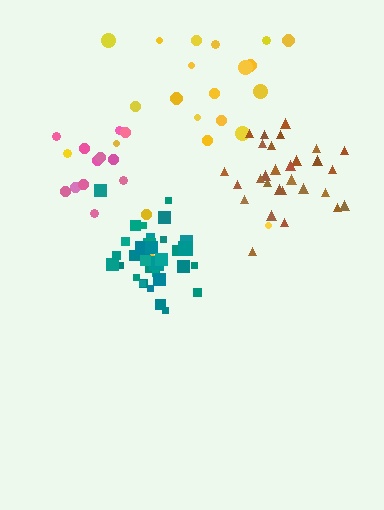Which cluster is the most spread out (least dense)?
Yellow.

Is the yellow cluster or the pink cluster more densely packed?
Pink.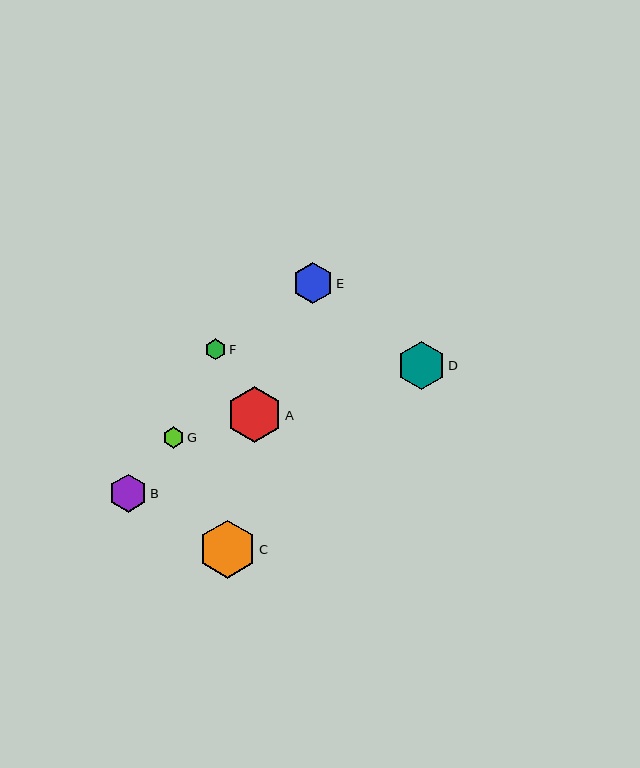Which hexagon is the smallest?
Hexagon F is the smallest with a size of approximately 21 pixels.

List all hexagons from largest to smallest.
From largest to smallest: C, A, D, E, B, G, F.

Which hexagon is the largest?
Hexagon C is the largest with a size of approximately 58 pixels.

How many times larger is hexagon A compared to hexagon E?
Hexagon A is approximately 1.4 times the size of hexagon E.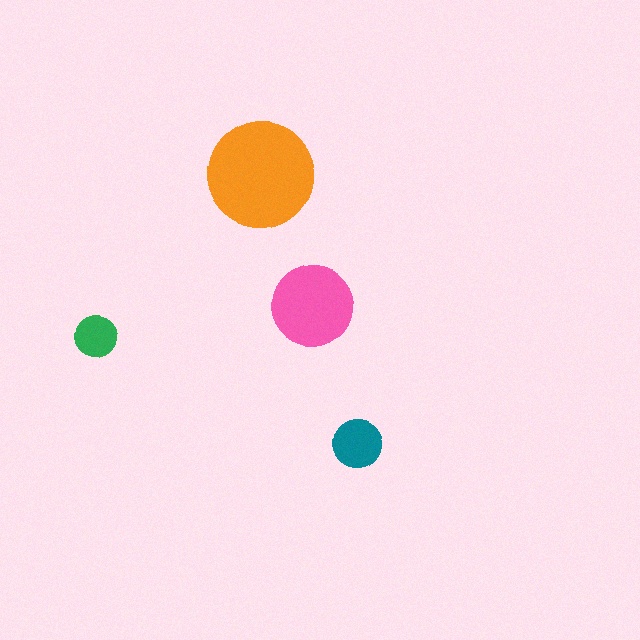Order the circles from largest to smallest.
the orange one, the pink one, the teal one, the green one.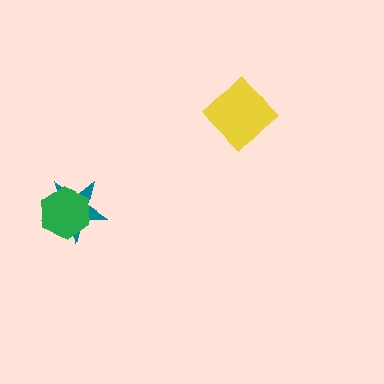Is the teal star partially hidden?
Yes, it is partially covered by another shape.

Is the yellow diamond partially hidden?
No, no other shape covers it.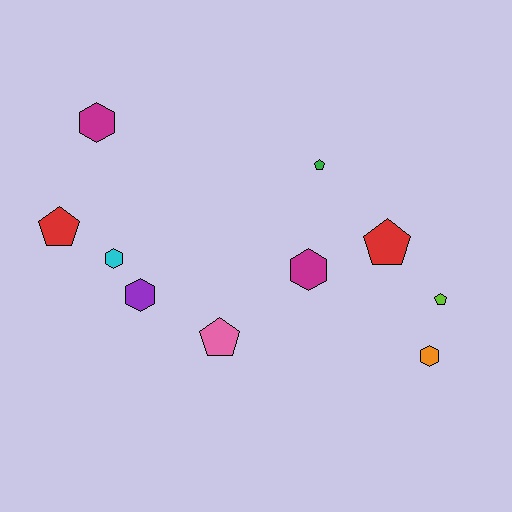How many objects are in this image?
There are 10 objects.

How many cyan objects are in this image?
There is 1 cyan object.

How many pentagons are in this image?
There are 5 pentagons.